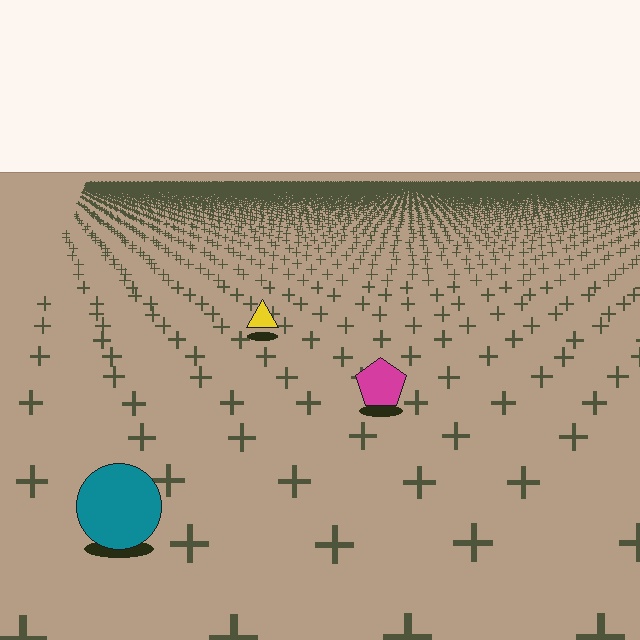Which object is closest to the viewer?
The teal circle is closest. The texture marks near it are larger and more spread out.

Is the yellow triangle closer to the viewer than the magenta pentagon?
No. The magenta pentagon is closer — you can tell from the texture gradient: the ground texture is coarser near it.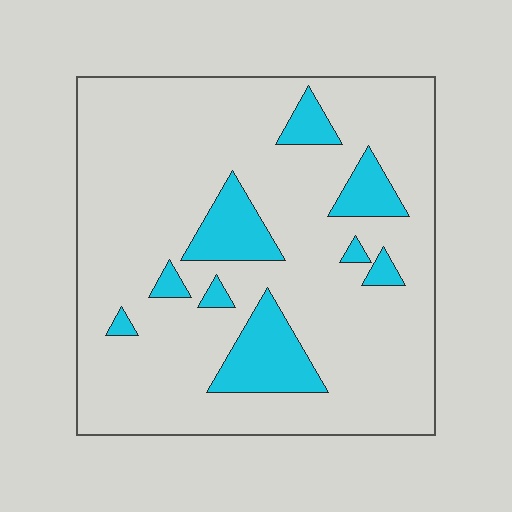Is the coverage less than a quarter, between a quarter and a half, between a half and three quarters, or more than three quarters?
Less than a quarter.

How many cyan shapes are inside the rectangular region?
9.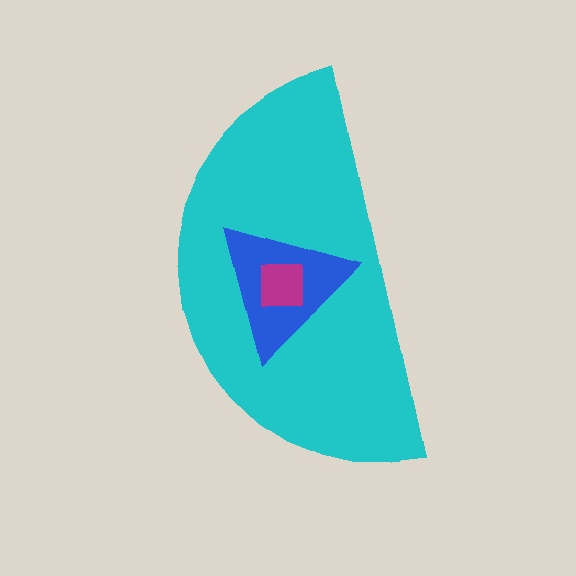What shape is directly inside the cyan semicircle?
The blue triangle.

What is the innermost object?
The magenta square.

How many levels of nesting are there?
3.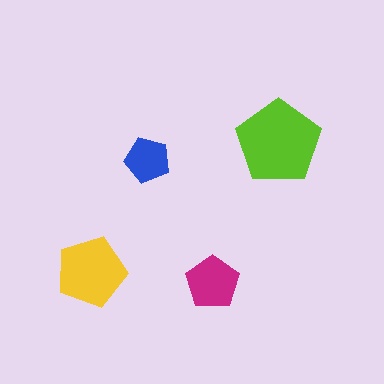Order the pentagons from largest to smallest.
the lime one, the yellow one, the magenta one, the blue one.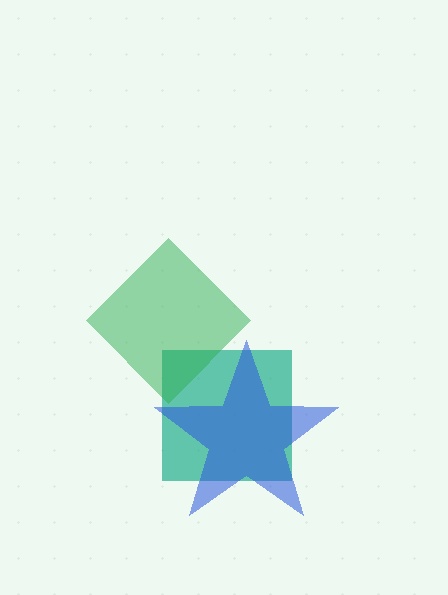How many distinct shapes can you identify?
There are 3 distinct shapes: a teal square, a blue star, a green diamond.